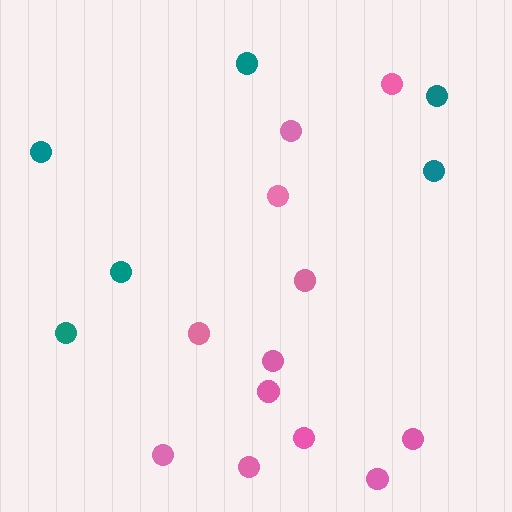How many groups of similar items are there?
There are 2 groups: one group of teal circles (6) and one group of pink circles (12).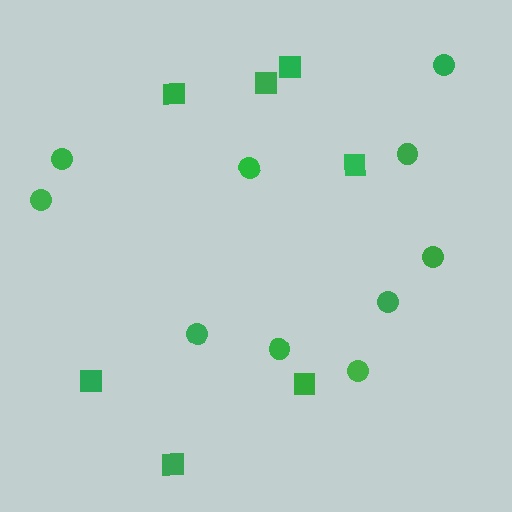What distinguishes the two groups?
There are 2 groups: one group of circles (10) and one group of squares (7).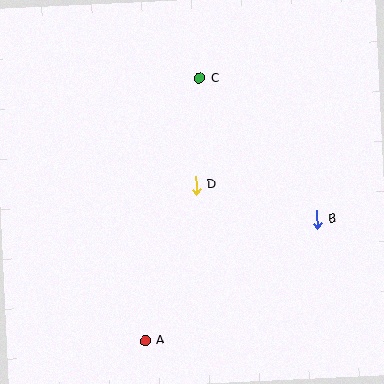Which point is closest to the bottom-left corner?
Point A is closest to the bottom-left corner.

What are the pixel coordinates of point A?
Point A is at (145, 341).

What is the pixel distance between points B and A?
The distance between B and A is 210 pixels.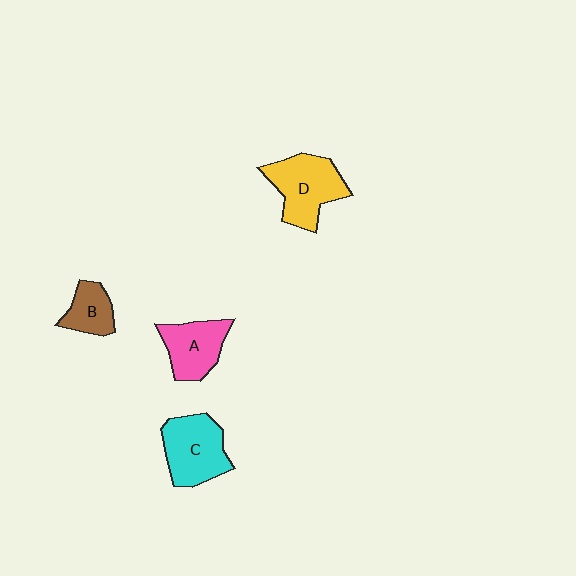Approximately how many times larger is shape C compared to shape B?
Approximately 1.9 times.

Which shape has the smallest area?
Shape B (brown).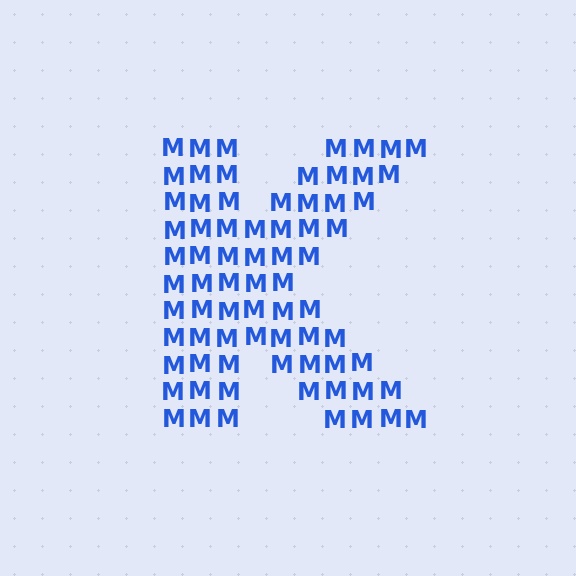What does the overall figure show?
The overall figure shows the letter K.